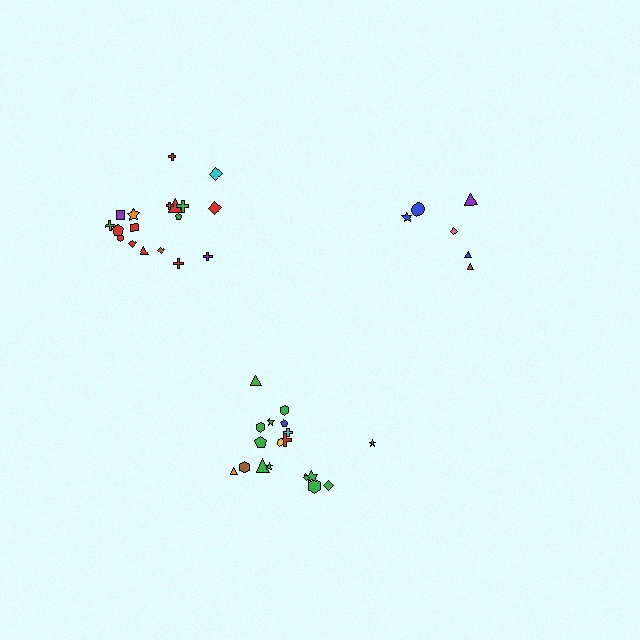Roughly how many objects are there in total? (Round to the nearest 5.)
Roughly 40 objects in total.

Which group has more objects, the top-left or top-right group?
The top-left group.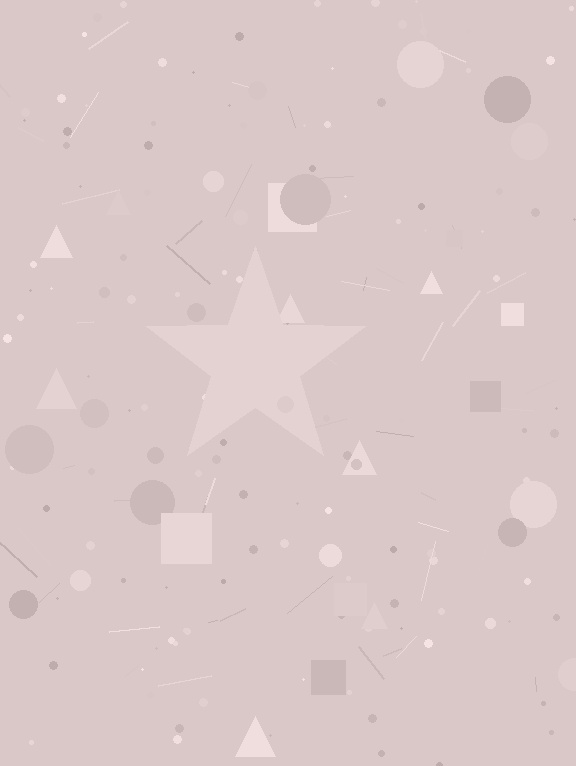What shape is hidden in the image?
A star is hidden in the image.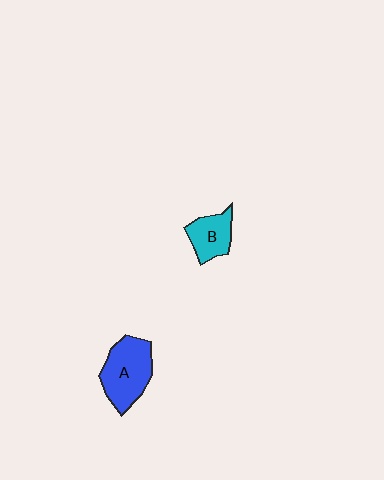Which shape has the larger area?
Shape A (blue).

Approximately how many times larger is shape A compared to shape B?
Approximately 1.6 times.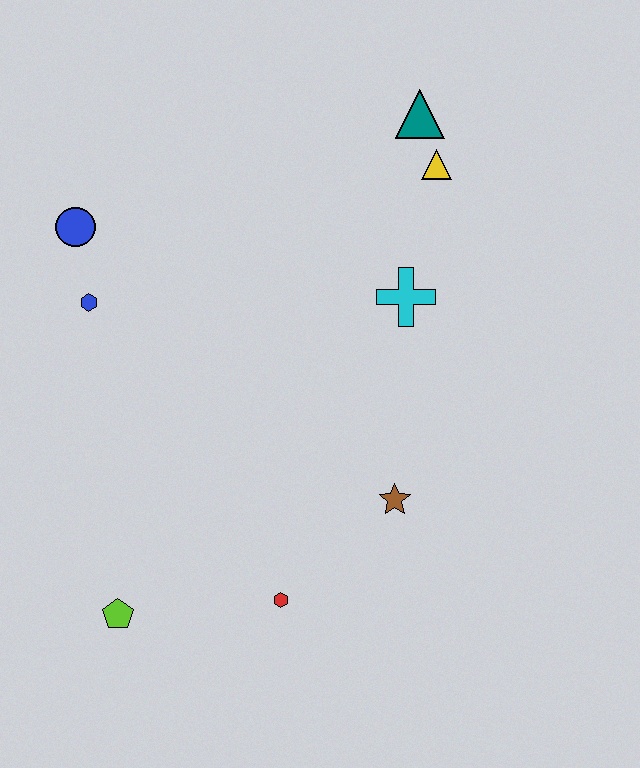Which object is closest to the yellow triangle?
The teal triangle is closest to the yellow triangle.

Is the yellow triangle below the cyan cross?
No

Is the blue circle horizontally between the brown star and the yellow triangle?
No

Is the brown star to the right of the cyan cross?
No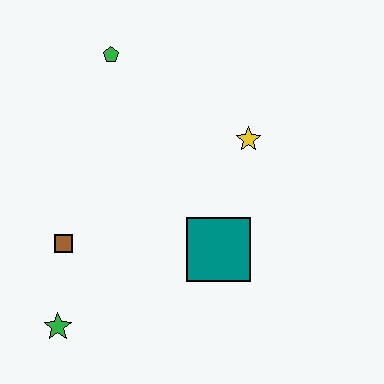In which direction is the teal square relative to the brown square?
The teal square is to the right of the brown square.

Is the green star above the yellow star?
No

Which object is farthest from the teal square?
The green pentagon is farthest from the teal square.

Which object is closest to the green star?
The brown square is closest to the green star.